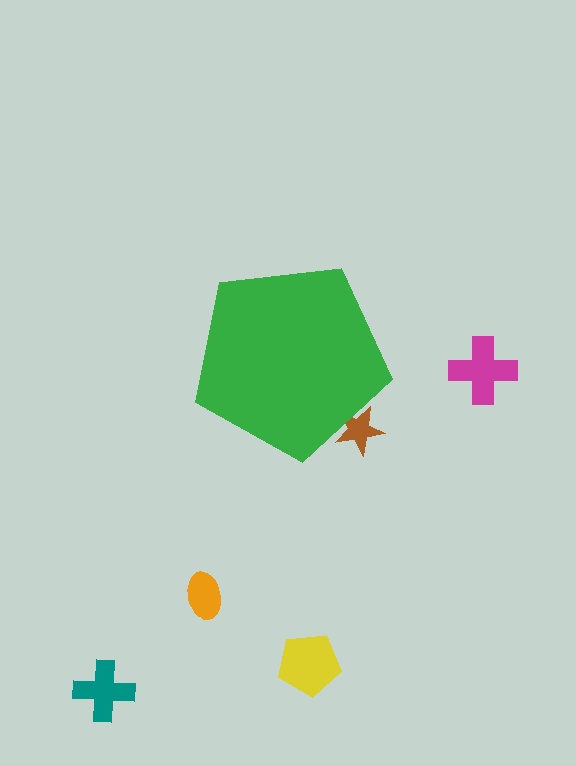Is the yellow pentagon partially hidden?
No, the yellow pentagon is fully visible.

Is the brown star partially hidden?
Yes, the brown star is partially hidden behind the green pentagon.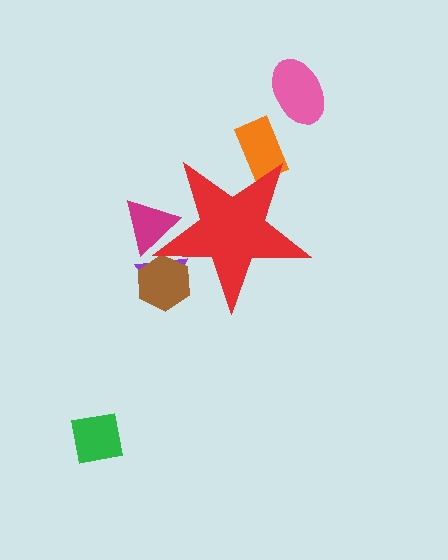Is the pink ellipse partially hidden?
No, the pink ellipse is fully visible.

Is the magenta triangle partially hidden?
Yes, the magenta triangle is partially hidden behind the red star.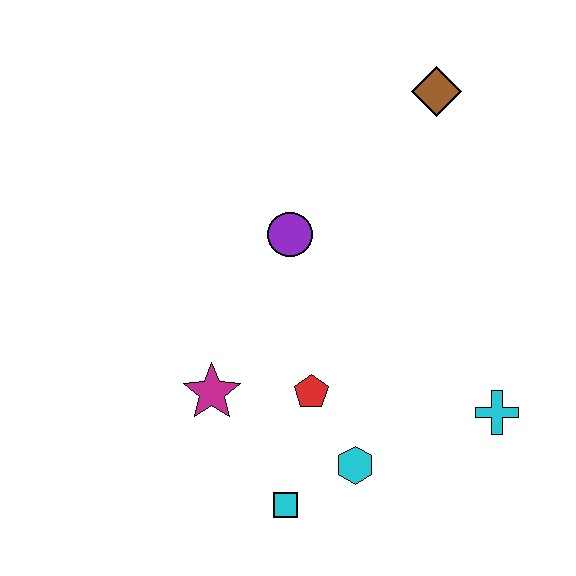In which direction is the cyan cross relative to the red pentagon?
The cyan cross is to the right of the red pentagon.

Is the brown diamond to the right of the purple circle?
Yes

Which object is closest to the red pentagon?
The cyan hexagon is closest to the red pentagon.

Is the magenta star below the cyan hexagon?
No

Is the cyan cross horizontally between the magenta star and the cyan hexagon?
No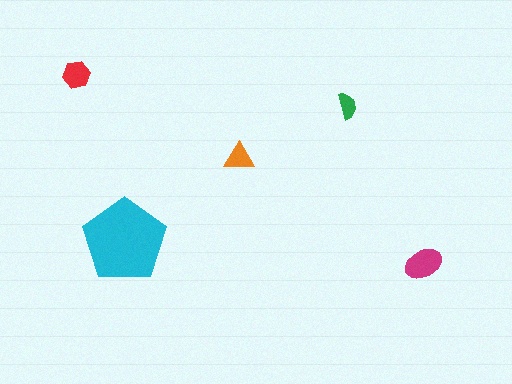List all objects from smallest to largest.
The green semicircle, the orange triangle, the red hexagon, the magenta ellipse, the cyan pentagon.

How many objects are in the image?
There are 5 objects in the image.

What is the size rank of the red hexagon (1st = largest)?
3rd.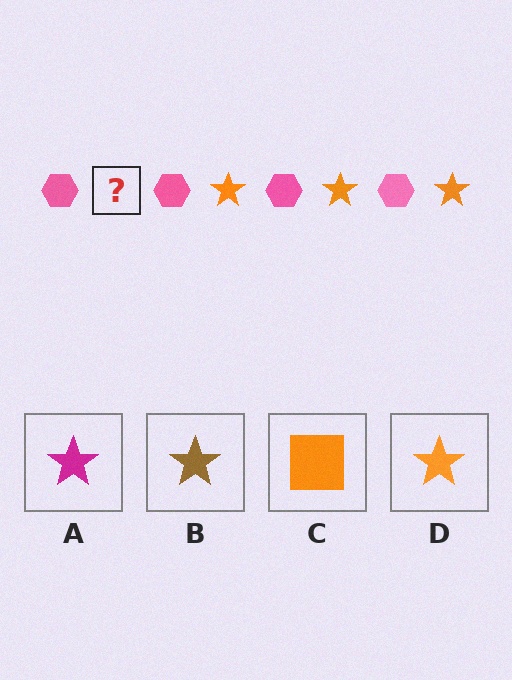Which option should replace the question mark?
Option D.